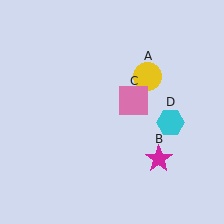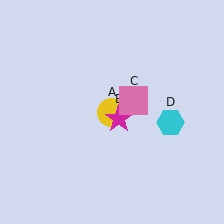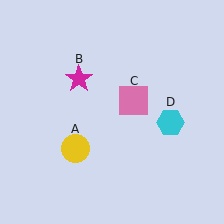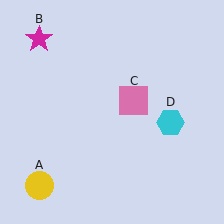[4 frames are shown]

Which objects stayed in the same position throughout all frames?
Pink square (object C) and cyan hexagon (object D) remained stationary.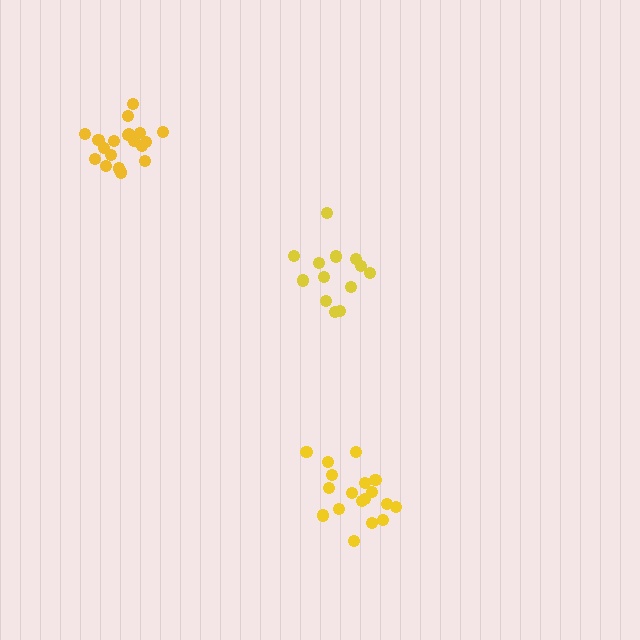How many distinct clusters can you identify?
There are 3 distinct clusters.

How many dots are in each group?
Group 1: 13 dots, Group 2: 18 dots, Group 3: 19 dots (50 total).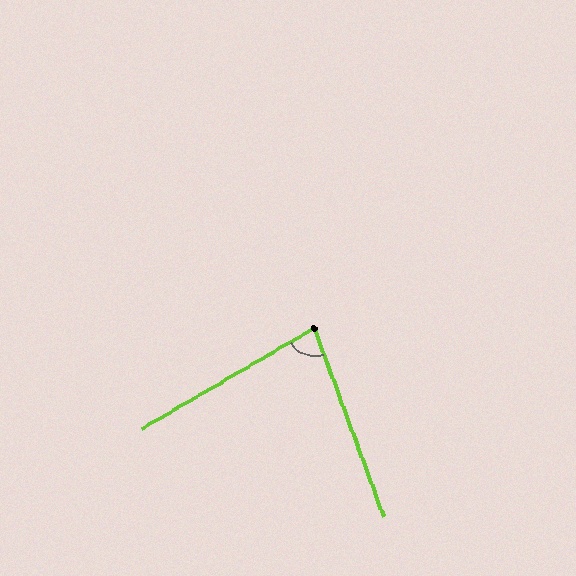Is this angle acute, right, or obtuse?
It is acute.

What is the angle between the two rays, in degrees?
Approximately 80 degrees.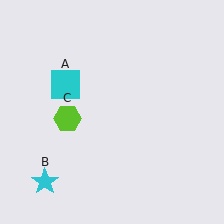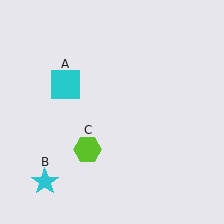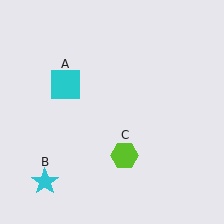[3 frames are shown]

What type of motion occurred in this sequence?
The lime hexagon (object C) rotated counterclockwise around the center of the scene.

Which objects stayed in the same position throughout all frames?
Cyan square (object A) and cyan star (object B) remained stationary.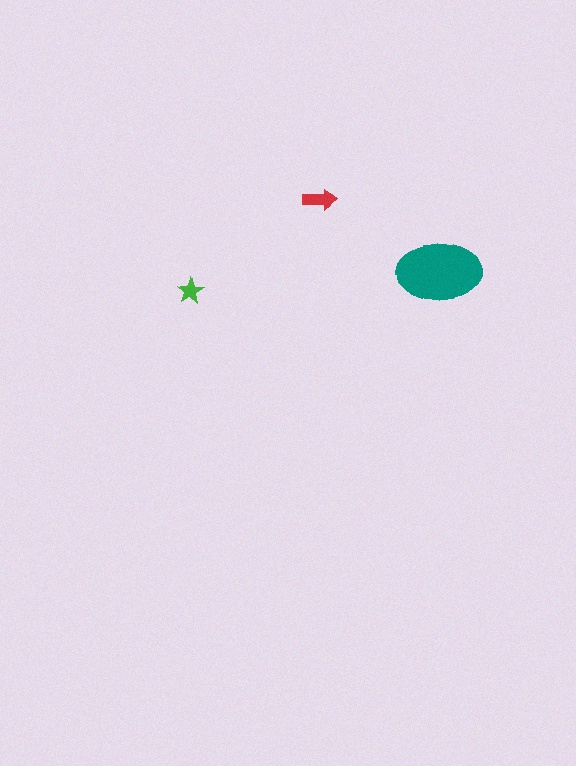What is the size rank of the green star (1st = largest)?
3rd.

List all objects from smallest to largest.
The green star, the red arrow, the teal ellipse.